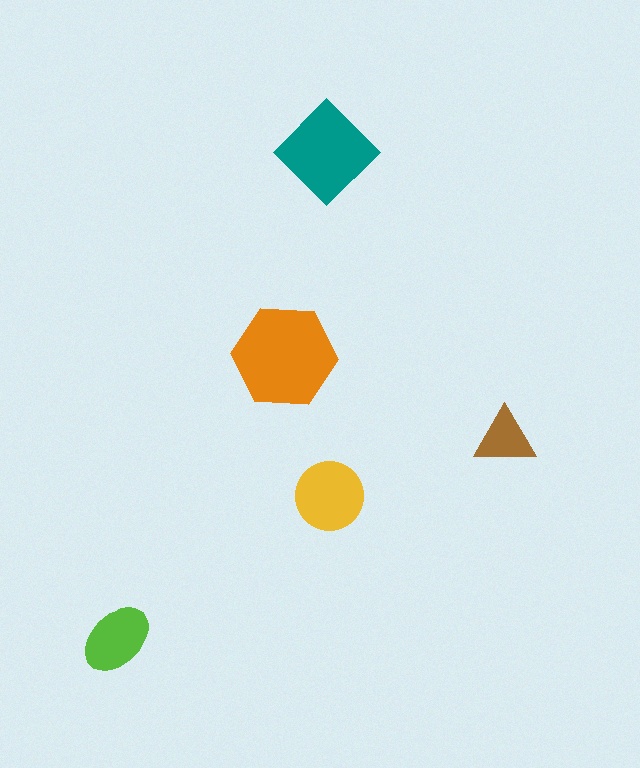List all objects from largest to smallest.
The orange hexagon, the teal diamond, the yellow circle, the lime ellipse, the brown triangle.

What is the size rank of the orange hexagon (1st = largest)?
1st.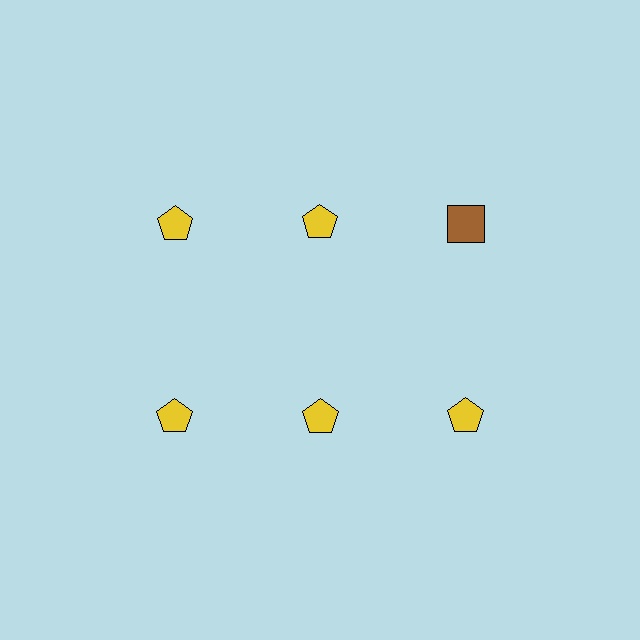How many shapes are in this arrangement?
There are 6 shapes arranged in a grid pattern.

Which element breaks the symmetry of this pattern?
The brown square in the top row, center column breaks the symmetry. All other shapes are yellow pentagons.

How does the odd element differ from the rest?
It differs in both color (brown instead of yellow) and shape (square instead of pentagon).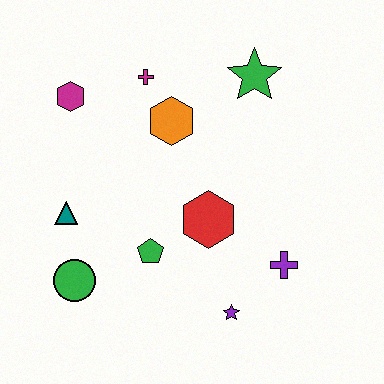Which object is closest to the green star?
The orange hexagon is closest to the green star.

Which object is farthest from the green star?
The green circle is farthest from the green star.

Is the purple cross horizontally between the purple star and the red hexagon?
No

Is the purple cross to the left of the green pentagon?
No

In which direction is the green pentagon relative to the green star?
The green pentagon is below the green star.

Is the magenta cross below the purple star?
No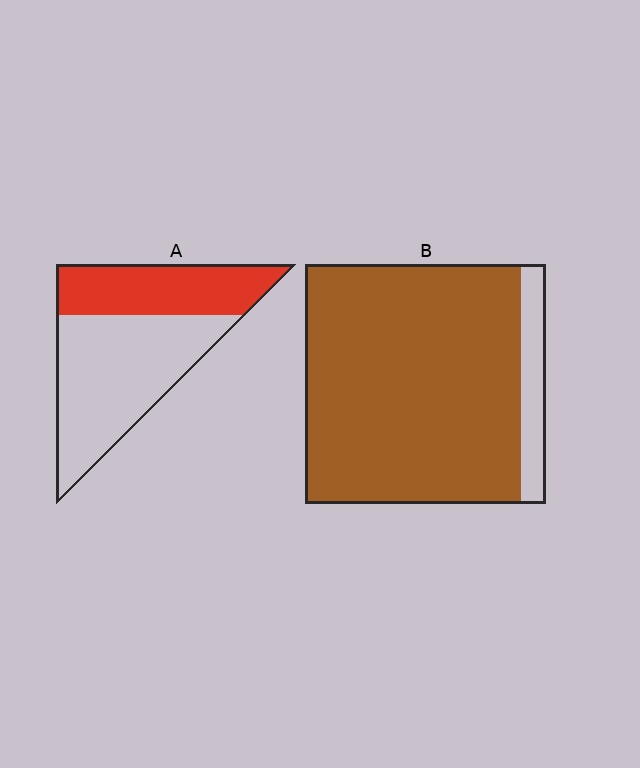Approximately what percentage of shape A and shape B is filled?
A is approximately 40% and B is approximately 90%.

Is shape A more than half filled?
No.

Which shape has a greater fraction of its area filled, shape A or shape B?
Shape B.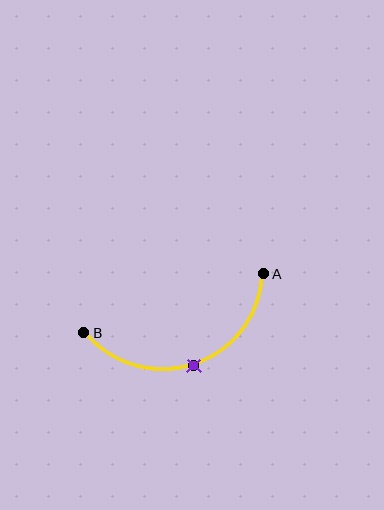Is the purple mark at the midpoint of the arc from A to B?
Yes. The purple mark lies on the arc at equal arc-length from both A and B — it is the arc midpoint.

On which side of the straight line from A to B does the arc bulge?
The arc bulges below the straight line connecting A and B.